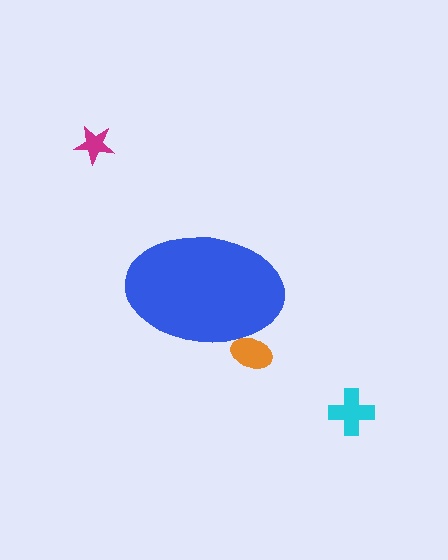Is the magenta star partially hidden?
No, the magenta star is fully visible.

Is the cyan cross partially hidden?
No, the cyan cross is fully visible.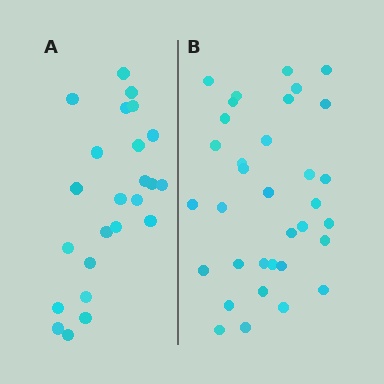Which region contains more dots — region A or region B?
Region B (the right region) has more dots.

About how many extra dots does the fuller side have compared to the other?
Region B has roughly 10 or so more dots than region A.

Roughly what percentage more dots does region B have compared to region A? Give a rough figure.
About 40% more.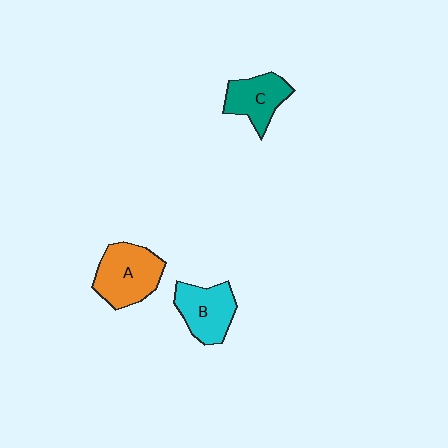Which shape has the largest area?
Shape A (orange).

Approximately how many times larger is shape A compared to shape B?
Approximately 1.2 times.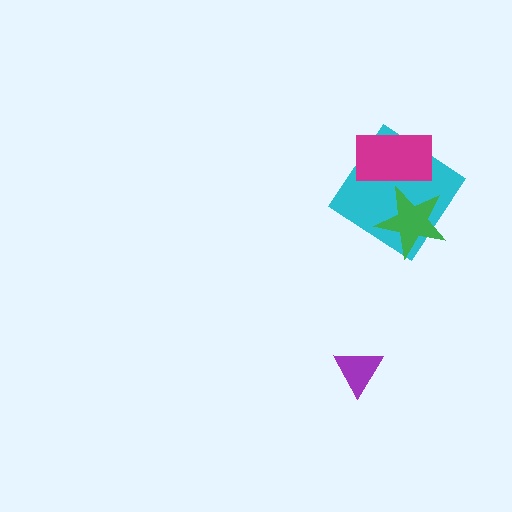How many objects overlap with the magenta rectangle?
2 objects overlap with the magenta rectangle.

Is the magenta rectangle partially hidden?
Yes, it is partially covered by another shape.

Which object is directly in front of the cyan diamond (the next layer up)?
The magenta rectangle is directly in front of the cyan diamond.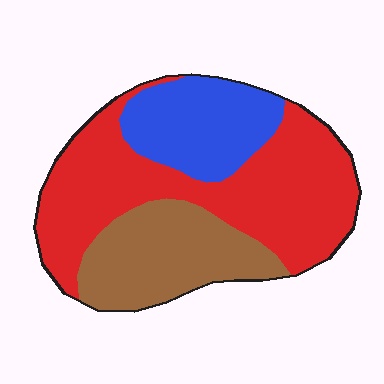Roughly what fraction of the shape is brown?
Brown takes up about one quarter (1/4) of the shape.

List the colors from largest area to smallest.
From largest to smallest: red, brown, blue.